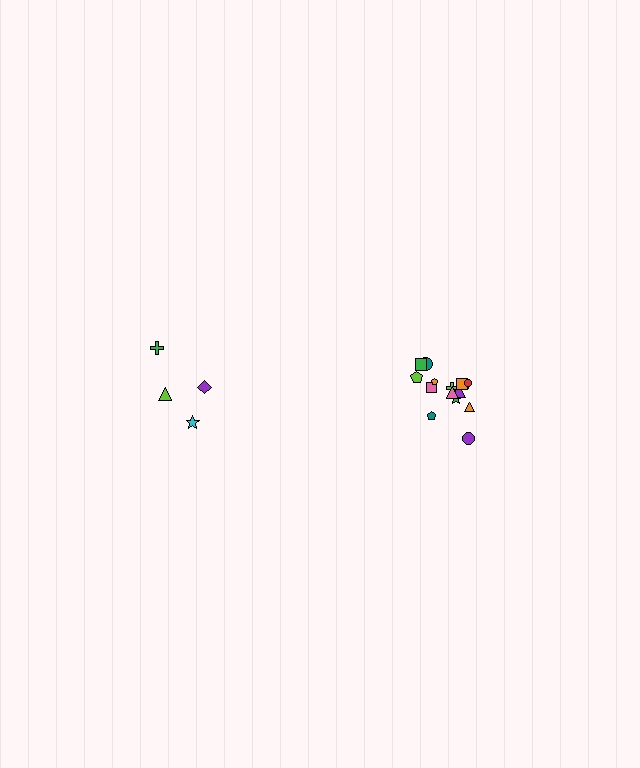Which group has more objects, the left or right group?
The right group.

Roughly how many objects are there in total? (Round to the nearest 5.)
Roughly 20 objects in total.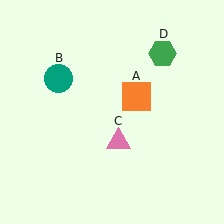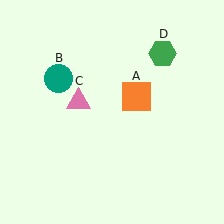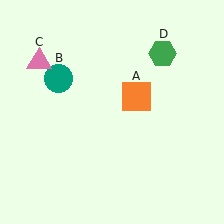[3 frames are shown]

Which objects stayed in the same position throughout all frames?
Orange square (object A) and teal circle (object B) and green hexagon (object D) remained stationary.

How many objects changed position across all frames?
1 object changed position: pink triangle (object C).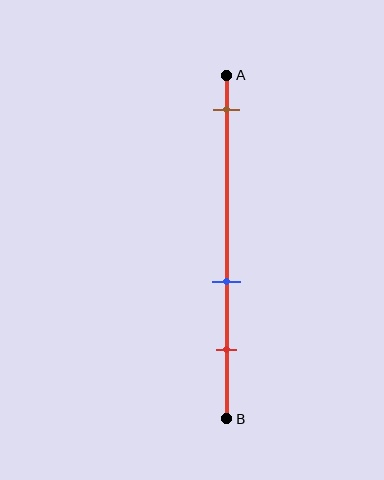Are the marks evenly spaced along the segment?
No, the marks are not evenly spaced.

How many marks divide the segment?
There are 3 marks dividing the segment.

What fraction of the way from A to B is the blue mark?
The blue mark is approximately 60% (0.6) of the way from A to B.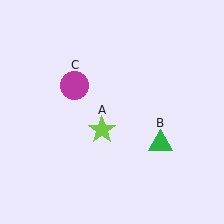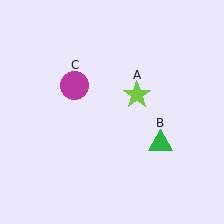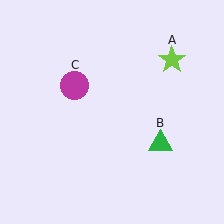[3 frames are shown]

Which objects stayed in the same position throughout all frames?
Green triangle (object B) and magenta circle (object C) remained stationary.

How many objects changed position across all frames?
1 object changed position: lime star (object A).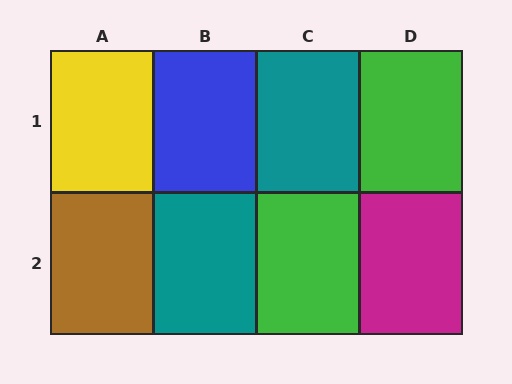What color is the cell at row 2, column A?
Brown.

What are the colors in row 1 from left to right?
Yellow, blue, teal, green.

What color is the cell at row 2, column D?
Magenta.